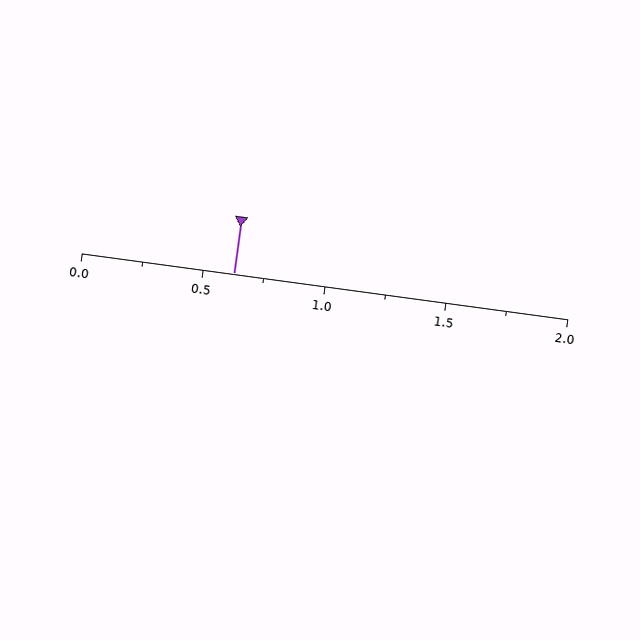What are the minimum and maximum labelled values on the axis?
The axis runs from 0.0 to 2.0.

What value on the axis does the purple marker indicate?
The marker indicates approximately 0.62.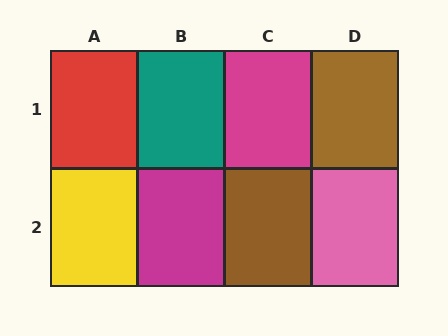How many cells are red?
1 cell is red.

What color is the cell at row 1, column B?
Teal.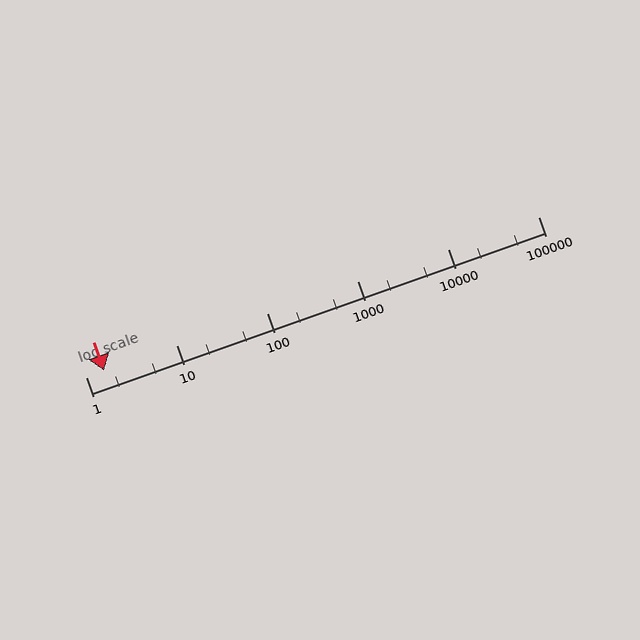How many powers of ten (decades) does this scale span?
The scale spans 5 decades, from 1 to 100000.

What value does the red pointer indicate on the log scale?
The pointer indicates approximately 1.6.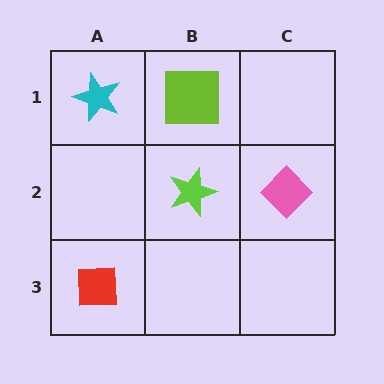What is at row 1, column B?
A lime square.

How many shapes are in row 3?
1 shape.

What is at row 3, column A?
A red square.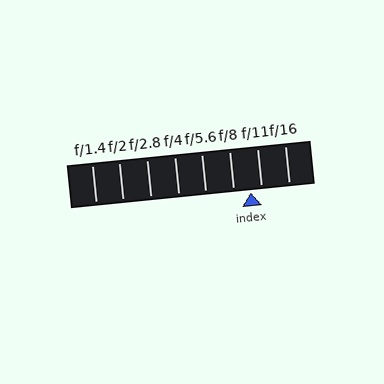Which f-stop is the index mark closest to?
The index mark is closest to f/11.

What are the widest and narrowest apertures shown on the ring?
The widest aperture shown is f/1.4 and the narrowest is f/16.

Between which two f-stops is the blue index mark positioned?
The index mark is between f/8 and f/11.